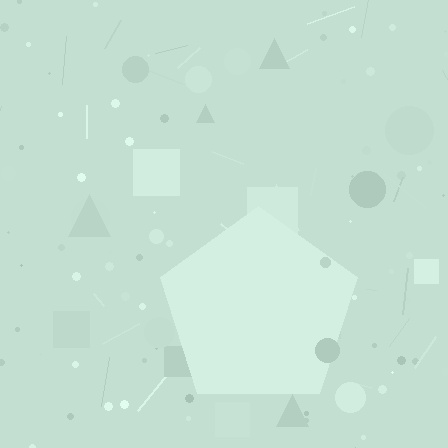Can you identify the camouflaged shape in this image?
The camouflaged shape is a pentagon.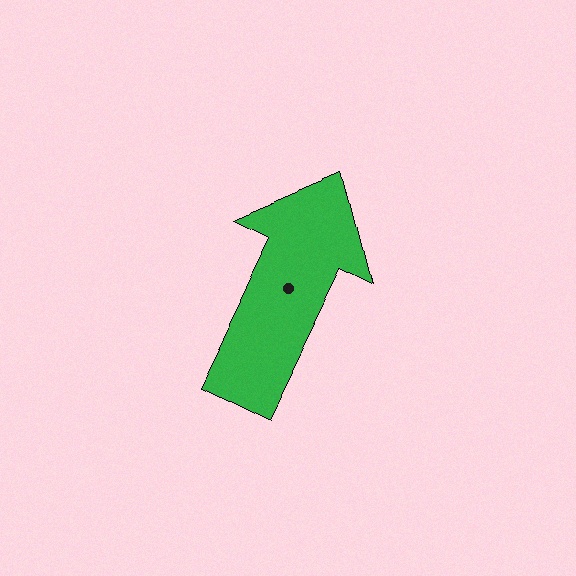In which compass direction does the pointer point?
Northeast.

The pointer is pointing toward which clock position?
Roughly 1 o'clock.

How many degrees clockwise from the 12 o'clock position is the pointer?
Approximately 26 degrees.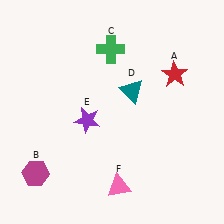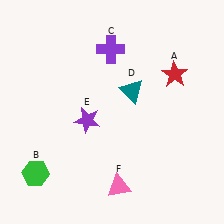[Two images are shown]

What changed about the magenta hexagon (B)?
In Image 1, B is magenta. In Image 2, it changed to green.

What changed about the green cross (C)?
In Image 1, C is green. In Image 2, it changed to purple.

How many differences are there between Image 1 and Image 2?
There are 2 differences between the two images.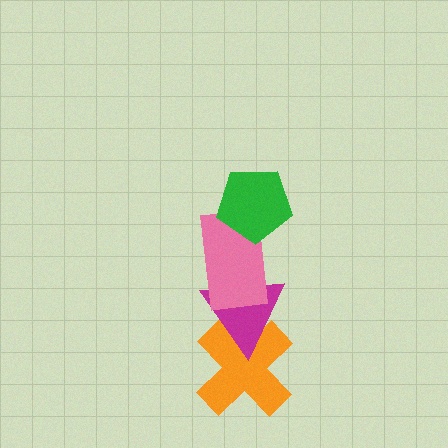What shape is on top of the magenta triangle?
The pink rectangle is on top of the magenta triangle.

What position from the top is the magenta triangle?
The magenta triangle is 3rd from the top.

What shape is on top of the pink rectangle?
The green pentagon is on top of the pink rectangle.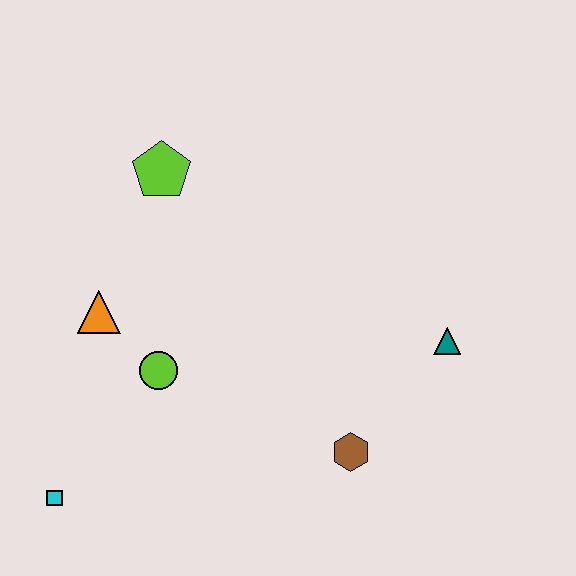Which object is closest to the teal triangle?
The brown hexagon is closest to the teal triangle.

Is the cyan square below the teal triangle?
Yes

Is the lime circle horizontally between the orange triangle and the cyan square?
No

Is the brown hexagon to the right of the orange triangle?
Yes